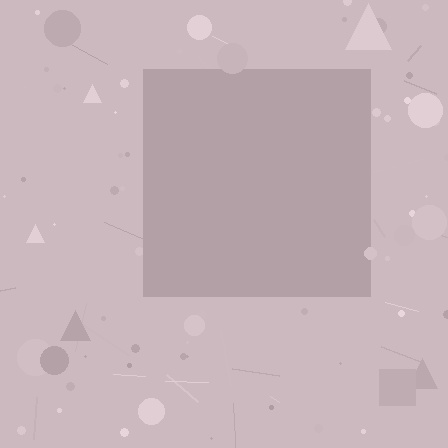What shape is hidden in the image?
A square is hidden in the image.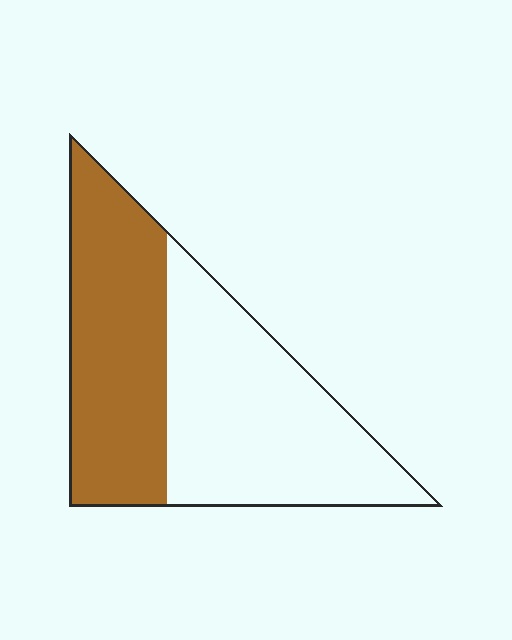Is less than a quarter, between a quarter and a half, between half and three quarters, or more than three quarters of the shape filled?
Between a quarter and a half.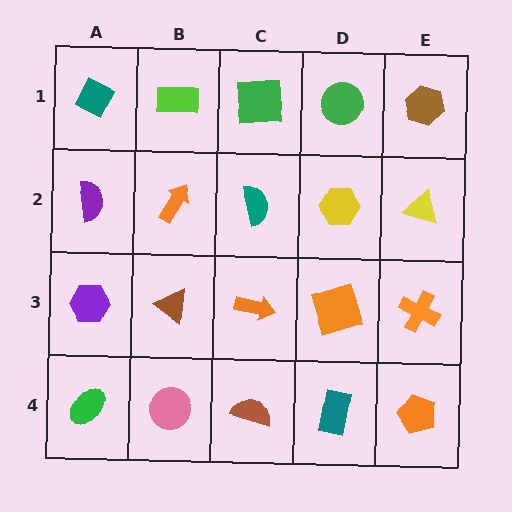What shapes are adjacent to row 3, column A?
A purple semicircle (row 2, column A), a green ellipse (row 4, column A), a brown triangle (row 3, column B).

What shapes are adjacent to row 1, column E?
A yellow triangle (row 2, column E), a green circle (row 1, column D).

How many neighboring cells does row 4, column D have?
3.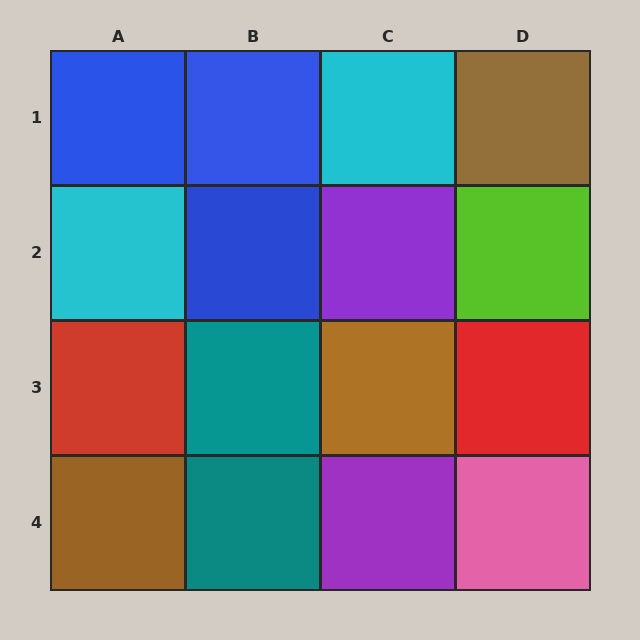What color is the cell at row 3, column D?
Red.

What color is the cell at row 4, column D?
Pink.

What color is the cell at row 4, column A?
Brown.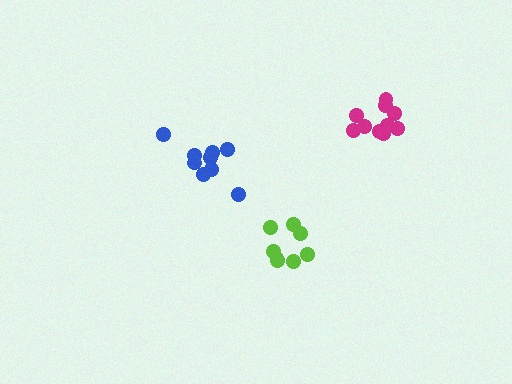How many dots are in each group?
Group 1: 9 dots, Group 2: 10 dots, Group 3: 8 dots (27 total).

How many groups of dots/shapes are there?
There are 3 groups.